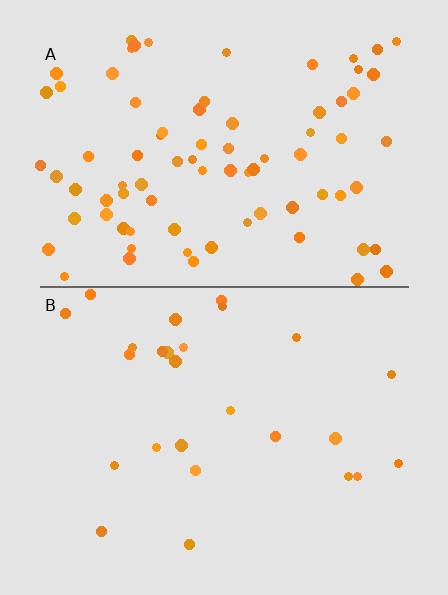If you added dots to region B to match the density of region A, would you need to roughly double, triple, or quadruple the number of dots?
Approximately triple.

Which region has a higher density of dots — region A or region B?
A (the top).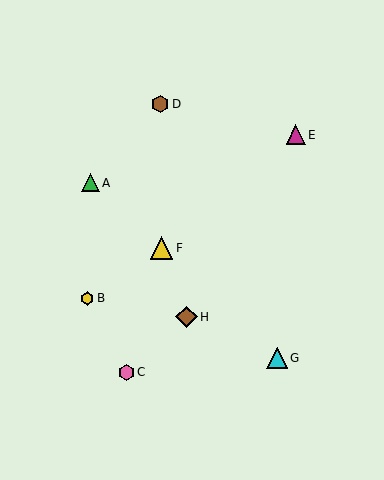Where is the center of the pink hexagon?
The center of the pink hexagon is at (126, 372).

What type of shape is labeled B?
Shape B is a yellow hexagon.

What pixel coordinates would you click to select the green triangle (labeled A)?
Click at (90, 183) to select the green triangle A.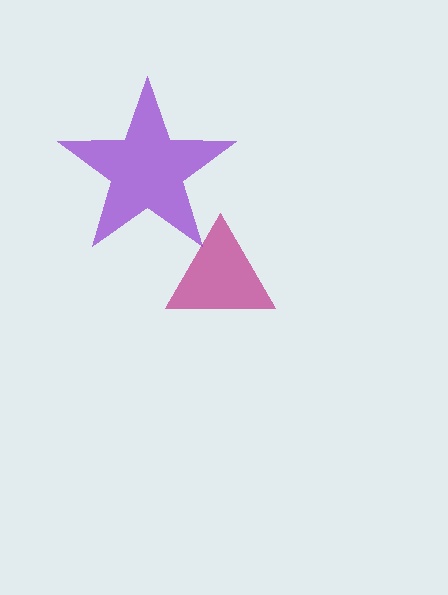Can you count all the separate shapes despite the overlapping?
Yes, there are 2 separate shapes.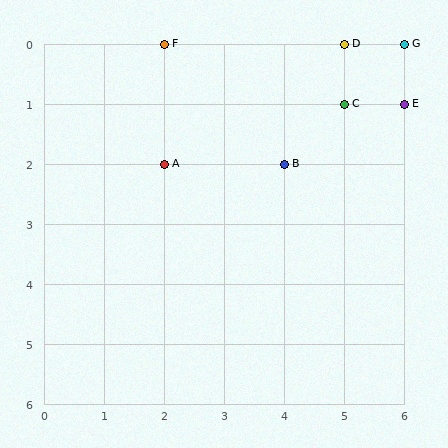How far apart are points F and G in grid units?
Points F and G are 4 columns apart.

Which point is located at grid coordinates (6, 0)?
Point G is at (6, 0).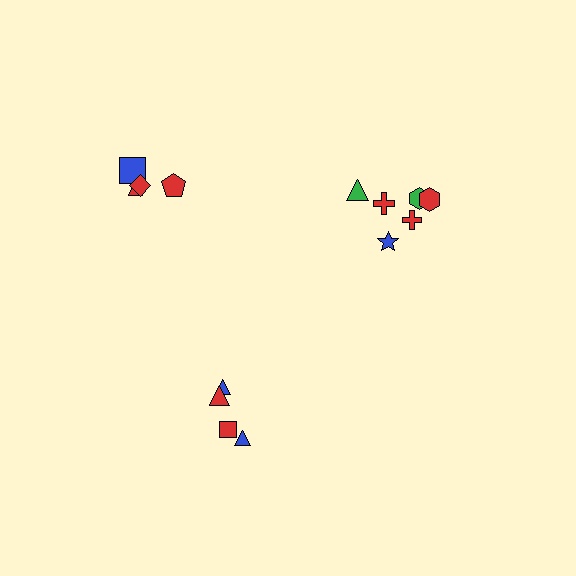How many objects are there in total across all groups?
There are 14 objects.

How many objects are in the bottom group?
There are 4 objects.